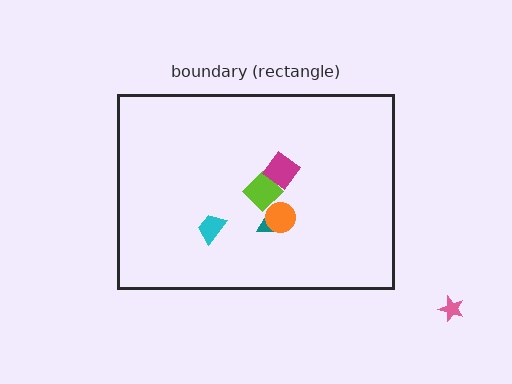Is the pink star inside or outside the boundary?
Outside.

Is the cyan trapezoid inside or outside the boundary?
Inside.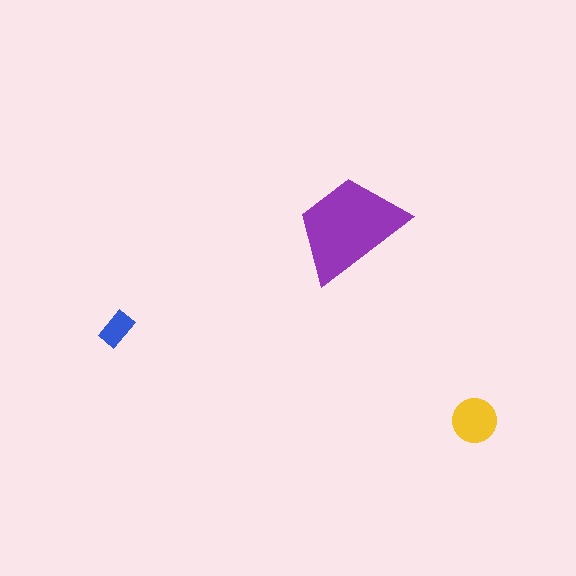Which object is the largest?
The purple trapezoid.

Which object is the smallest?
The blue rectangle.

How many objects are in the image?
There are 3 objects in the image.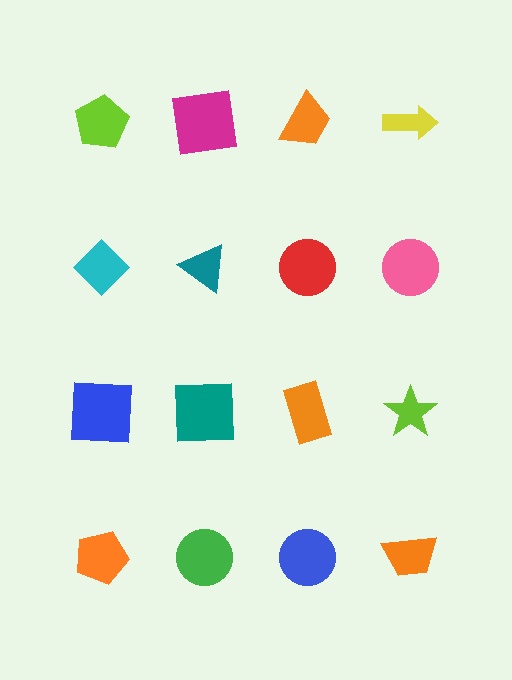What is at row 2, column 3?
A red circle.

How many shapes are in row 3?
4 shapes.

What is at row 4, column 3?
A blue circle.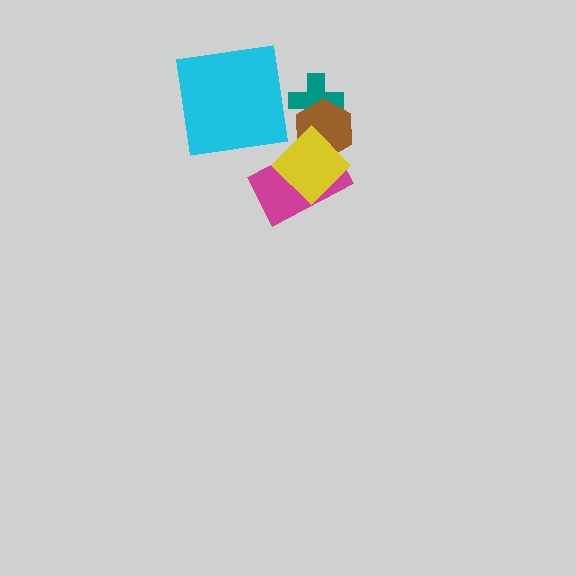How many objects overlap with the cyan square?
0 objects overlap with the cyan square.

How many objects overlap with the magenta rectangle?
2 objects overlap with the magenta rectangle.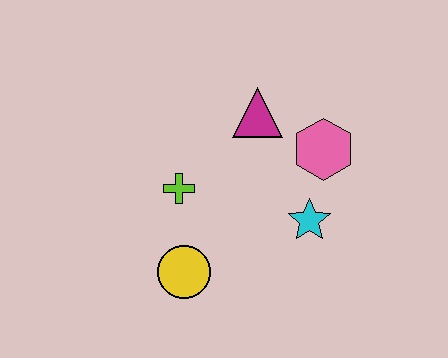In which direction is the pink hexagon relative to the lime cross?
The pink hexagon is to the right of the lime cross.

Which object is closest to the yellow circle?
The lime cross is closest to the yellow circle.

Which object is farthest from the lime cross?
The pink hexagon is farthest from the lime cross.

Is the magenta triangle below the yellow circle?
No